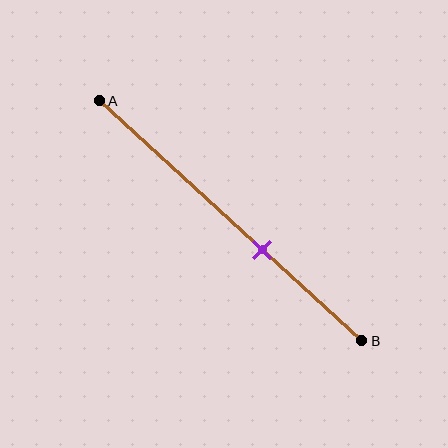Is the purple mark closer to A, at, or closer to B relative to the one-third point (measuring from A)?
The purple mark is closer to point B than the one-third point of segment AB.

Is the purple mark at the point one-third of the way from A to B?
No, the mark is at about 60% from A, not at the 33% one-third point.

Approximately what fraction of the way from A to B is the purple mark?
The purple mark is approximately 60% of the way from A to B.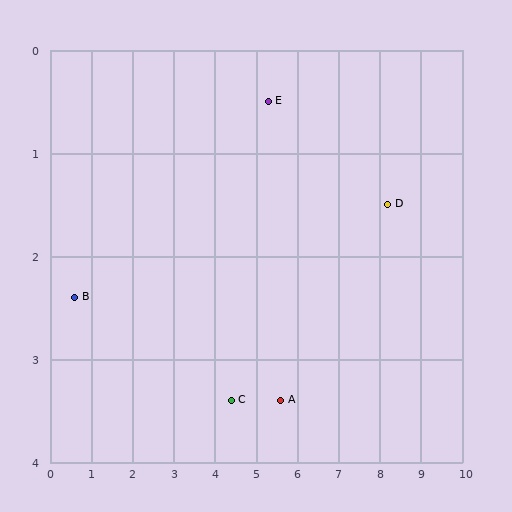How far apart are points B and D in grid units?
Points B and D are about 7.7 grid units apart.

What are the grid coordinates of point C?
Point C is at approximately (4.4, 3.4).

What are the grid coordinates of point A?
Point A is at approximately (5.6, 3.4).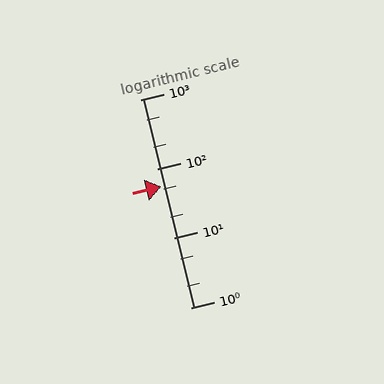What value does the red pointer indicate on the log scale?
The pointer indicates approximately 55.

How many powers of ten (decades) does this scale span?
The scale spans 3 decades, from 1 to 1000.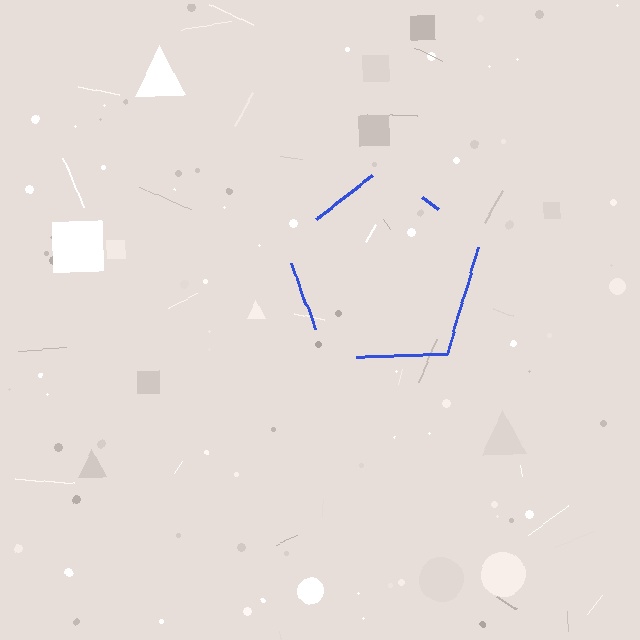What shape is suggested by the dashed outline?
The dashed outline suggests a pentagon.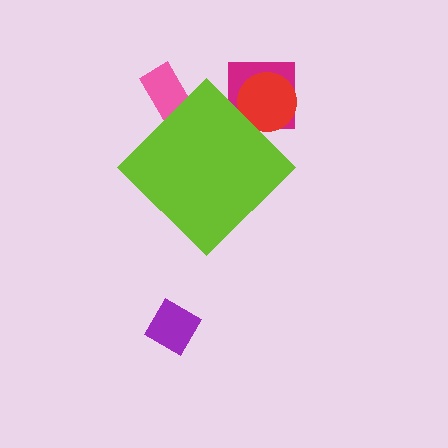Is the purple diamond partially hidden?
No, the purple diamond is fully visible.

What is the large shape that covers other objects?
A lime diamond.